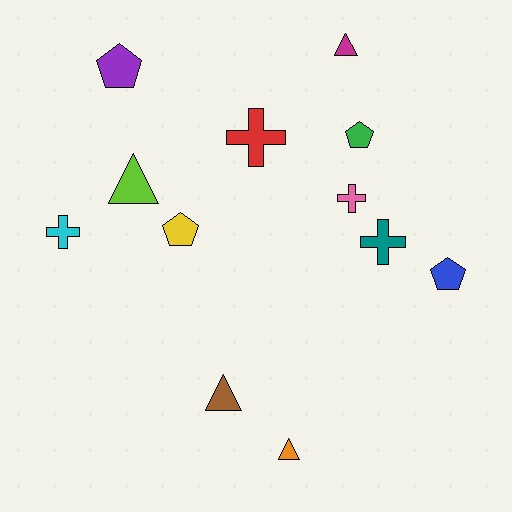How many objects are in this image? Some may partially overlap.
There are 12 objects.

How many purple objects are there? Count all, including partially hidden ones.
There is 1 purple object.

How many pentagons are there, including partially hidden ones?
There are 4 pentagons.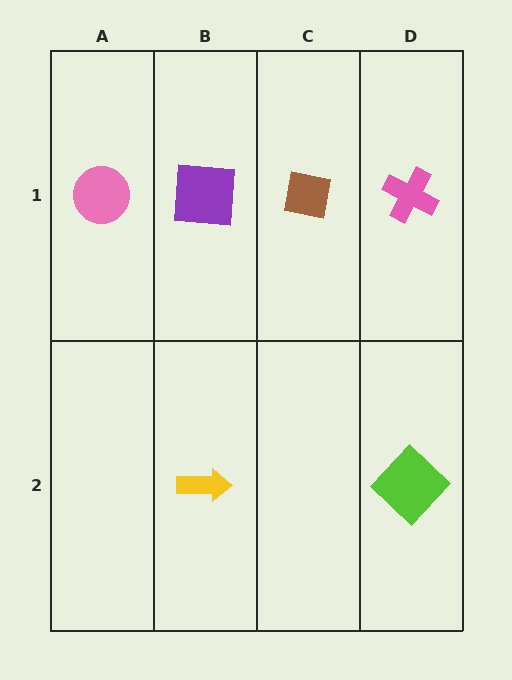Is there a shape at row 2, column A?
No, that cell is empty.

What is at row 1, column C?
A brown square.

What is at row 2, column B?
A yellow arrow.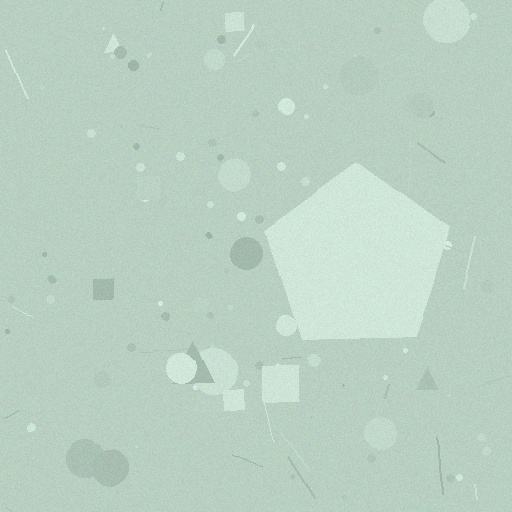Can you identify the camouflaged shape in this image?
The camouflaged shape is a pentagon.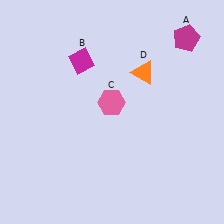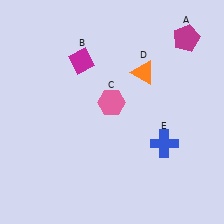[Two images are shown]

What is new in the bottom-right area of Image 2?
A blue cross (E) was added in the bottom-right area of Image 2.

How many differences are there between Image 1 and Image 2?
There is 1 difference between the two images.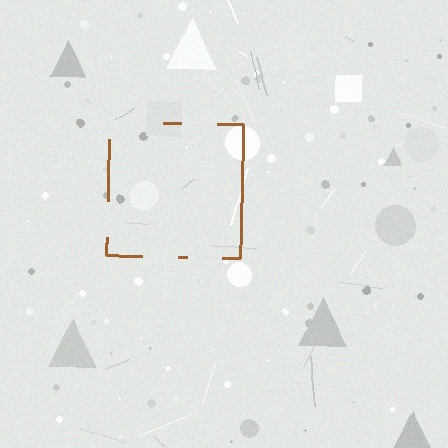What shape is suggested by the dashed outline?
The dashed outline suggests a square.